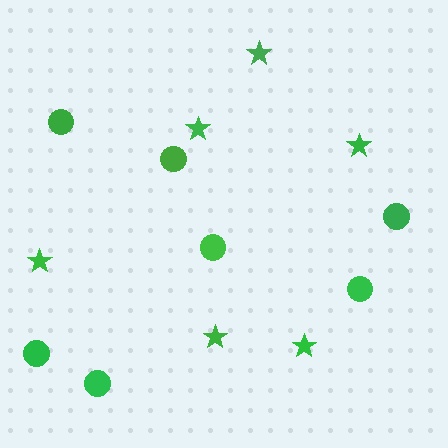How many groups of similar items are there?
There are 2 groups: one group of stars (6) and one group of circles (7).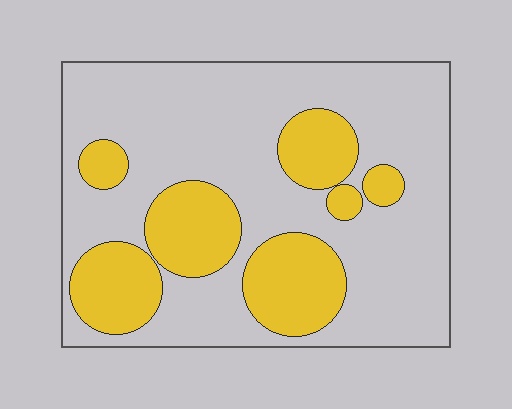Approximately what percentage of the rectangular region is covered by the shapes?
Approximately 30%.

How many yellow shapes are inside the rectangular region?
7.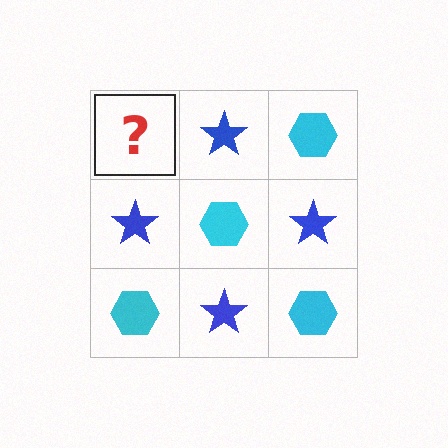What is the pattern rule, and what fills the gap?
The rule is that it alternates cyan hexagon and blue star in a checkerboard pattern. The gap should be filled with a cyan hexagon.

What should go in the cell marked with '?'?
The missing cell should contain a cyan hexagon.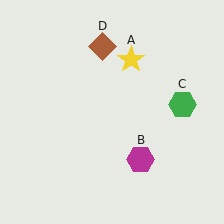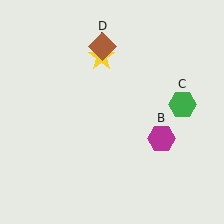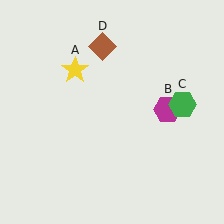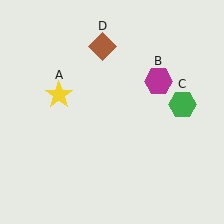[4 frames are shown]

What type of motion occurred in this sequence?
The yellow star (object A), magenta hexagon (object B) rotated counterclockwise around the center of the scene.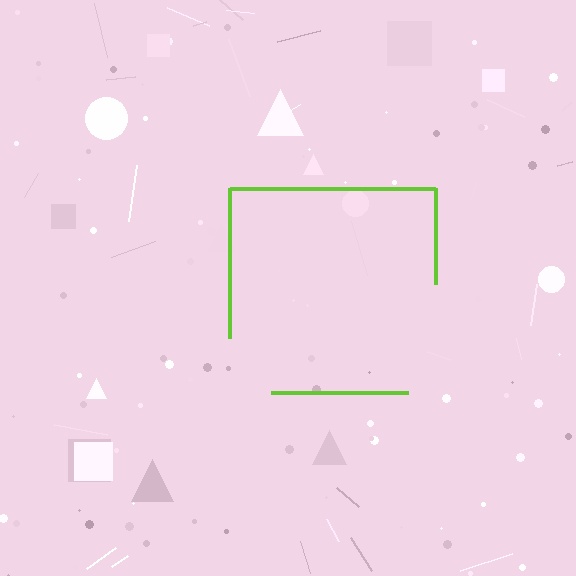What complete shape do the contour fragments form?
The contour fragments form a square.